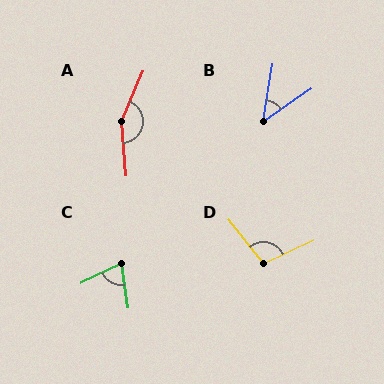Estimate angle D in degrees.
Approximately 104 degrees.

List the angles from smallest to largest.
B (46°), C (72°), D (104°), A (151°).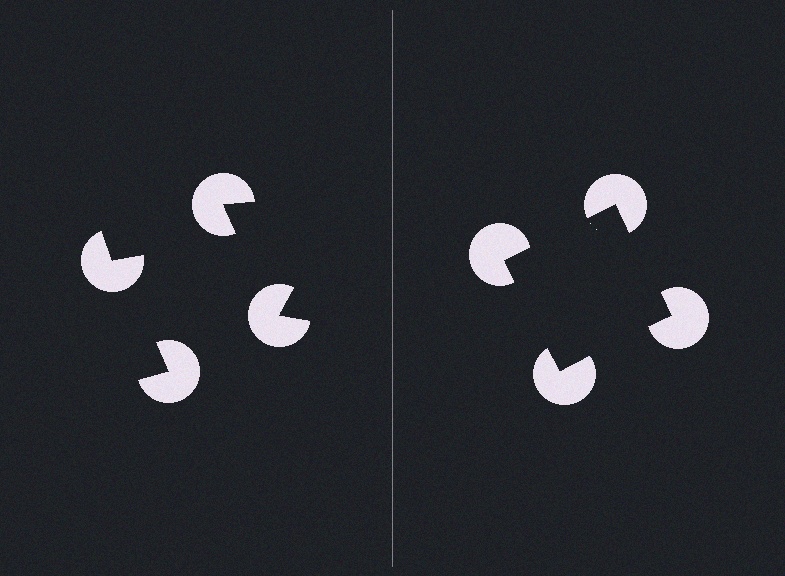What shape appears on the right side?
An illusory square.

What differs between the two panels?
The pac-man discs are positioned identically on both sides; only the wedge orientations differ. On the right they align to a square; on the left they are misaligned.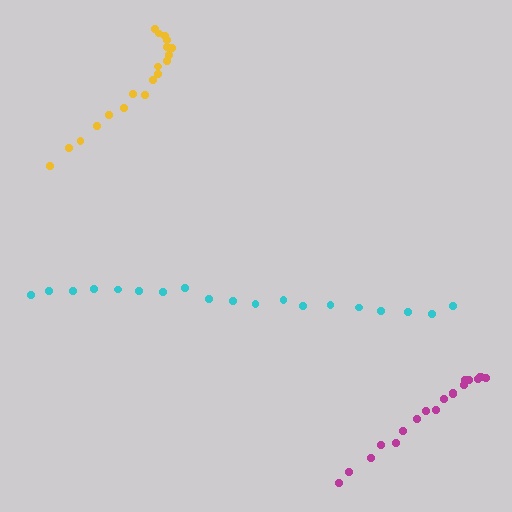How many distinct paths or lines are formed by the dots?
There are 3 distinct paths.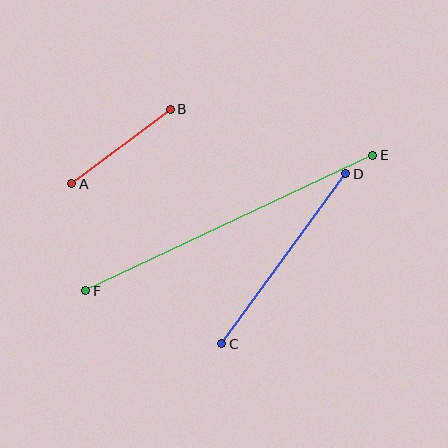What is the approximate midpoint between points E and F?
The midpoint is at approximately (229, 223) pixels.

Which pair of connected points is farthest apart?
Points E and F are farthest apart.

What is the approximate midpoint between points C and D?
The midpoint is at approximately (284, 259) pixels.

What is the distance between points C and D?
The distance is approximately 210 pixels.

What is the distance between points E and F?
The distance is approximately 317 pixels.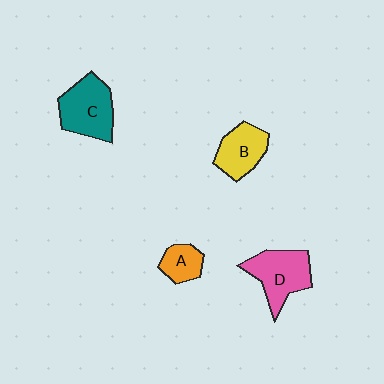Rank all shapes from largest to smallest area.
From largest to smallest: C (teal), D (pink), B (yellow), A (orange).